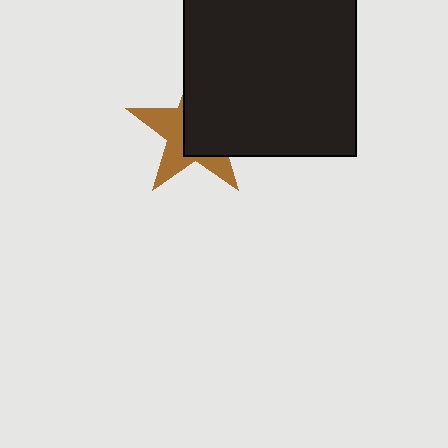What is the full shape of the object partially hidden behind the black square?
The partially hidden object is a brown star.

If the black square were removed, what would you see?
You would see the complete brown star.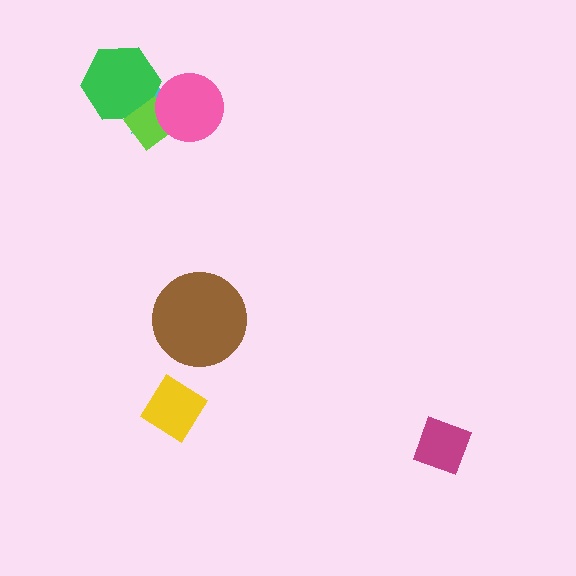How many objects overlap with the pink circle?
2 objects overlap with the pink circle.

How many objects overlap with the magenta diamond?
0 objects overlap with the magenta diamond.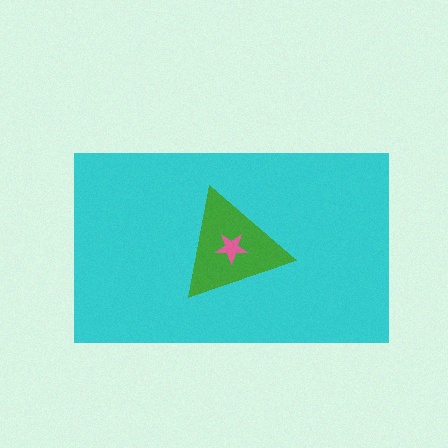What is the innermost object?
The pink star.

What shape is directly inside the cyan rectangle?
The green triangle.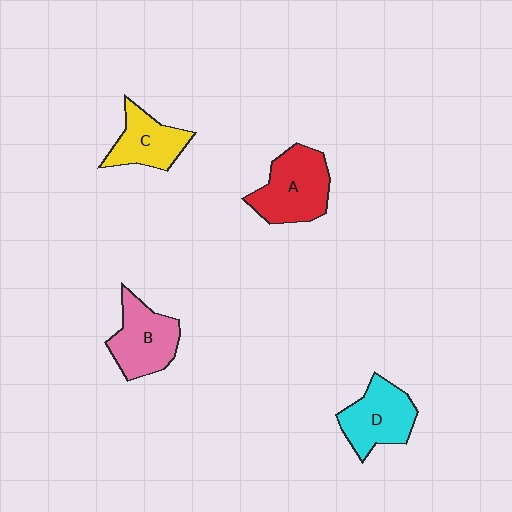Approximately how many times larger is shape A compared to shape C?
Approximately 1.4 times.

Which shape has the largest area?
Shape A (red).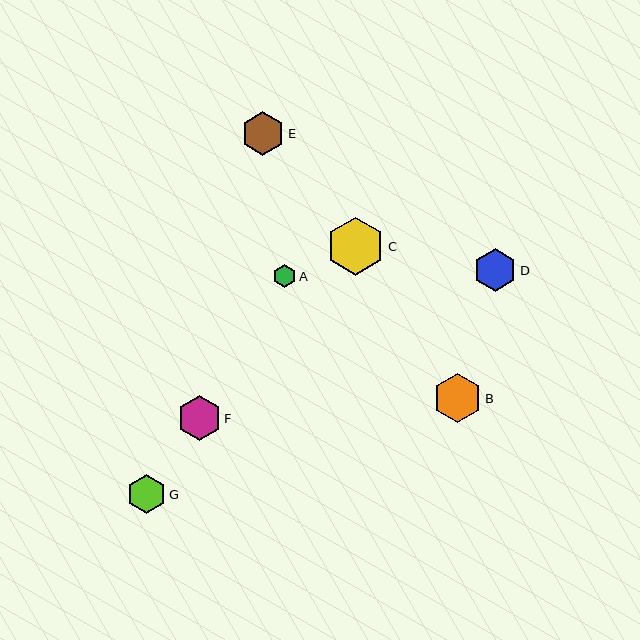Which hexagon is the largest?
Hexagon C is the largest with a size of approximately 58 pixels.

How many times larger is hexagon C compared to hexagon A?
Hexagon C is approximately 2.5 times the size of hexagon A.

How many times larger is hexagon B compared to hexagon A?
Hexagon B is approximately 2.2 times the size of hexagon A.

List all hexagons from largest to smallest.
From largest to smallest: C, B, F, E, D, G, A.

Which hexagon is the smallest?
Hexagon A is the smallest with a size of approximately 23 pixels.